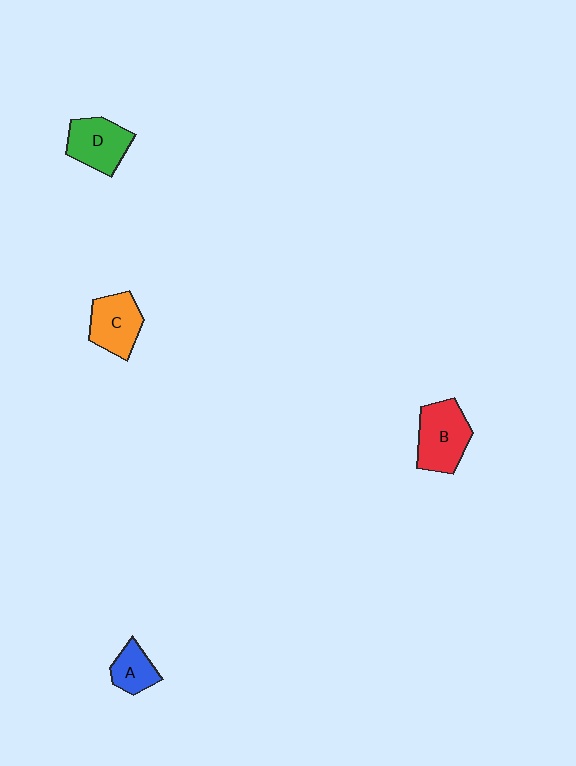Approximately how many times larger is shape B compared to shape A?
Approximately 1.8 times.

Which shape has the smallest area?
Shape A (blue).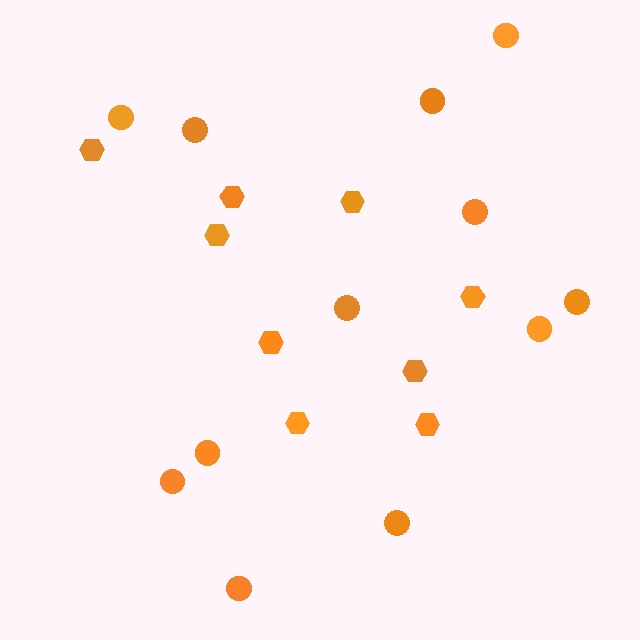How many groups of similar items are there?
There are 2 groups: one group of hexagons (9) and one group of circles (12).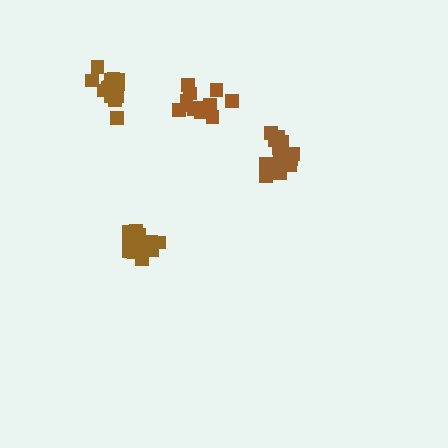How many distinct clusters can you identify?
There are 4 distinct clusters.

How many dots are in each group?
Group 1: 15 dots, Group 2: 19 dots, Group 3: 14 dots, Group 4: 18 dots (66 total).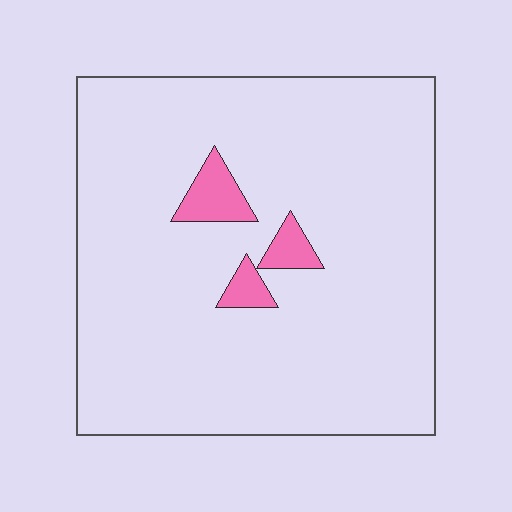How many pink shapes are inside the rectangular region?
3.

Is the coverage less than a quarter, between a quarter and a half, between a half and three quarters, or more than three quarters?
Less than a quarter.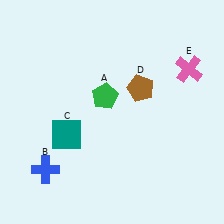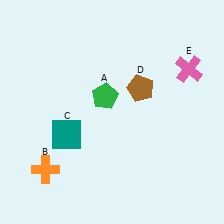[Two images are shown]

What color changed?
The cross (B) changed from blue in Image 1 to orange in Image 2.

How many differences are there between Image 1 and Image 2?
There is 1 difference between the two images.